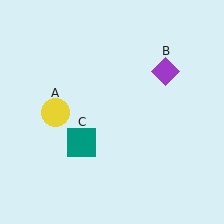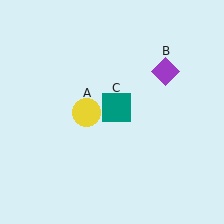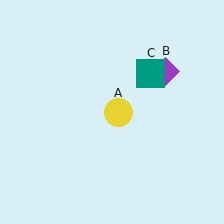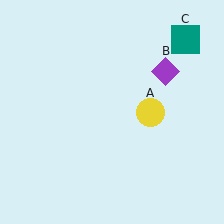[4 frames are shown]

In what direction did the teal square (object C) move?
The teal square (object C) moved up and to the right.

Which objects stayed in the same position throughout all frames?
Purple diamond (object B) remained stationary.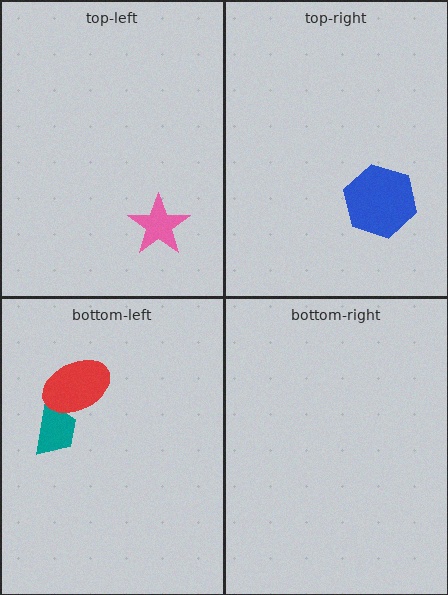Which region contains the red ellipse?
The bottom-left region.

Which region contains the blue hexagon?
The top-right region.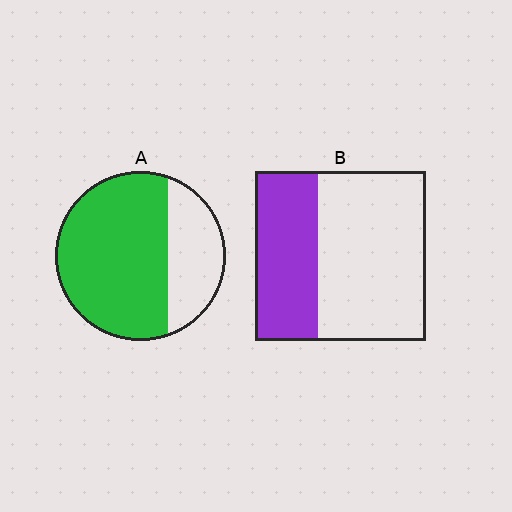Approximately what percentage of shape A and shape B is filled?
A is approximately 70% and B is approximately 35%.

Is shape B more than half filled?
No.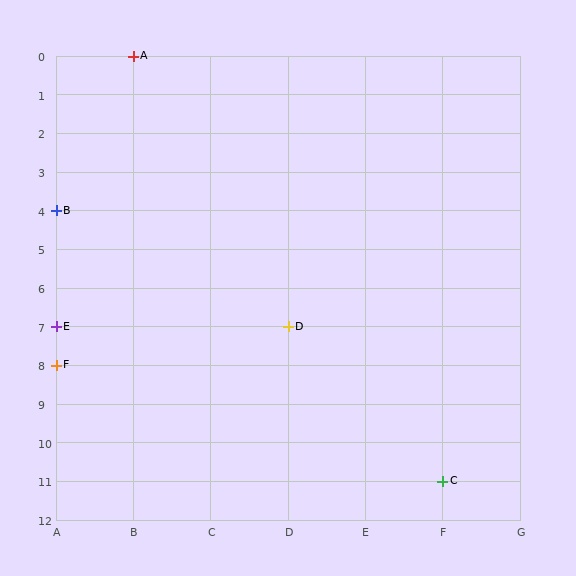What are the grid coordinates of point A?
Point A is at grid coordinates (B, 0).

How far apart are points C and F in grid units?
Points C and F are 5 columns and 3 rows apart (about 5.8 grid units diagonally).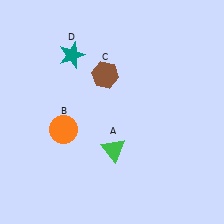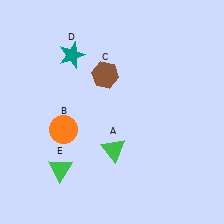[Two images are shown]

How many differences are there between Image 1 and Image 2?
There is 1 difference between the two images.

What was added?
A green triangle (E) was added in Image 2.